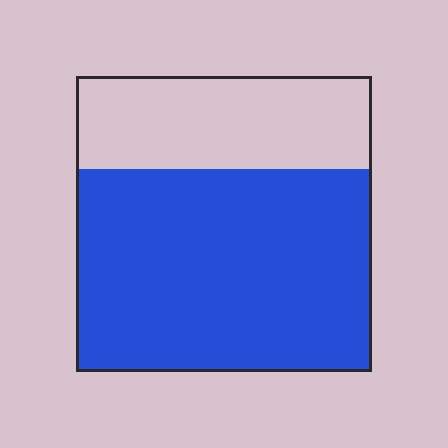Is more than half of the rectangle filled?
Yes.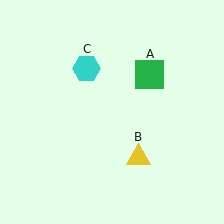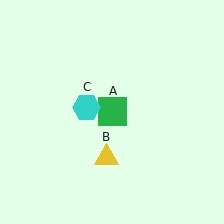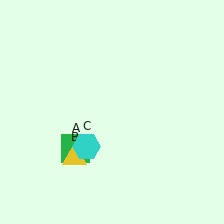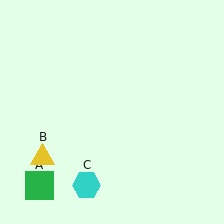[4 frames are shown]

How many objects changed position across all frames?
3 objects changed position: green square (object A), yellow triangle (object B), cyan hexagon (object C).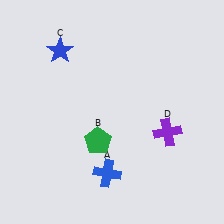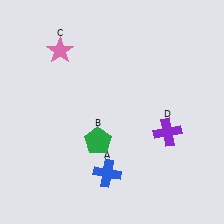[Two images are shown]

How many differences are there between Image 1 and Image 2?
There is 1 difference between the two images.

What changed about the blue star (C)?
In Image 1, C is blue. In Image 2, it changed to pink.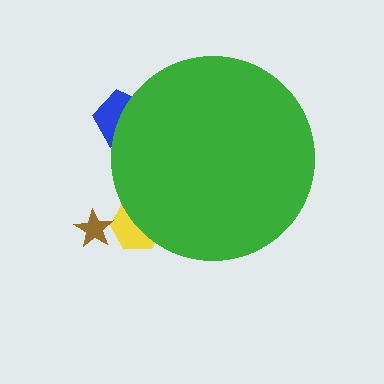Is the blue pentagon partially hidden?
Yes, the blue pentagon is partially hidden behind the green circle.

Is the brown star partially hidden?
No, the brown star is fully visible.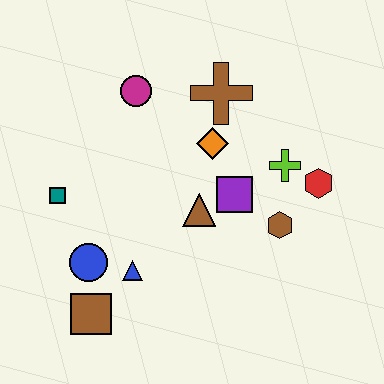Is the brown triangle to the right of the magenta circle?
Yes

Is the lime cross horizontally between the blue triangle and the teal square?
No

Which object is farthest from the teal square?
The red hexagon is farthest from the teal square.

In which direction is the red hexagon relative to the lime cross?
The red hexagon is to the right of the lime cross.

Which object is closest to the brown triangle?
The purple square is closest to the brown triangle.